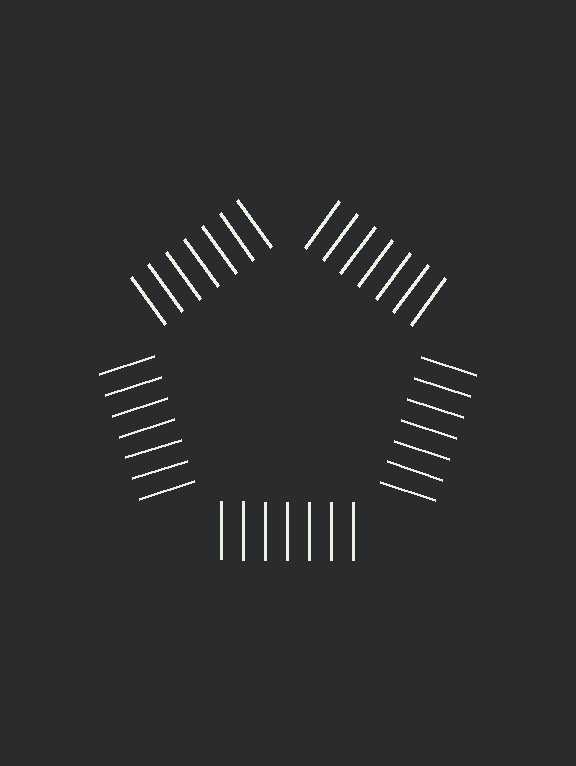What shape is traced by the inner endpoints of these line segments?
An illusory pentagon — the line segments terminate on its edges but no continuous stroke is drawn.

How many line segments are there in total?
35 — 7 along each of the 5 edges.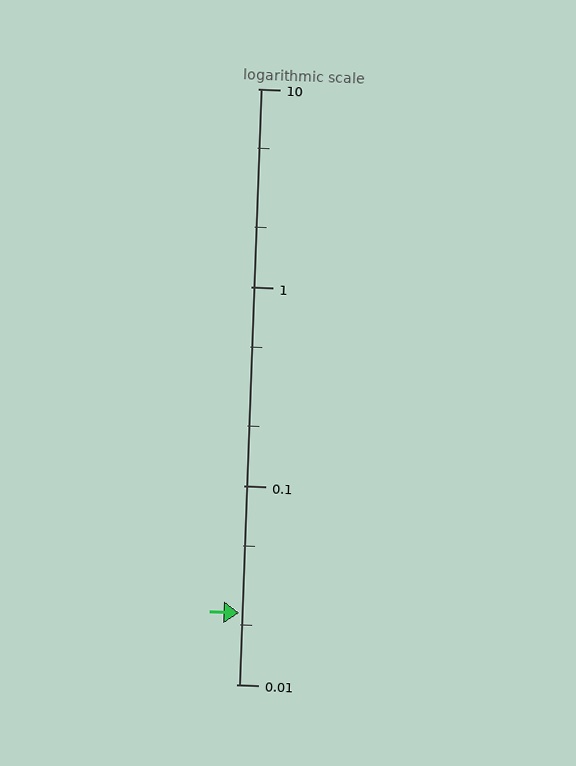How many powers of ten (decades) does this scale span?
The scale spans 3 decades, from 0.01 to 10.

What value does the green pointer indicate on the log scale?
The pointer indicates approximately 0.023.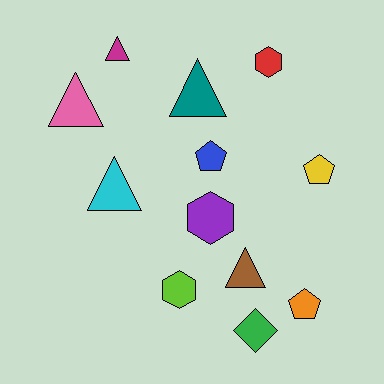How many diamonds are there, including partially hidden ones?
There is 1 diamond.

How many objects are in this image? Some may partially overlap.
There are 12 objects.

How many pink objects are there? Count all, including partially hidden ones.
There is 1 pink object.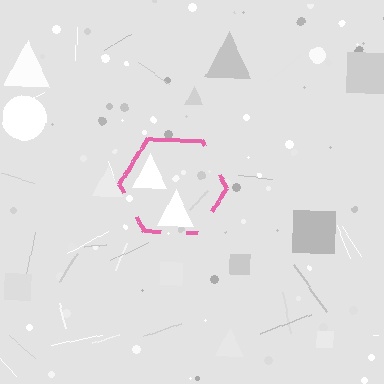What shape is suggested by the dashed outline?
The dashed outline suggests a hexagon.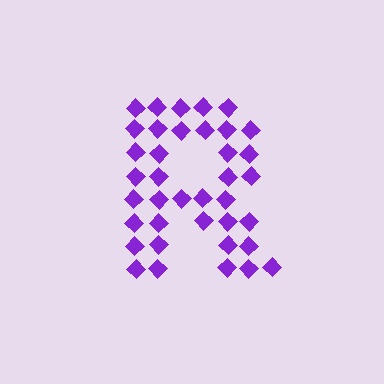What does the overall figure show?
The overall figure shows the letter R.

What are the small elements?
The small elements are diamonds.